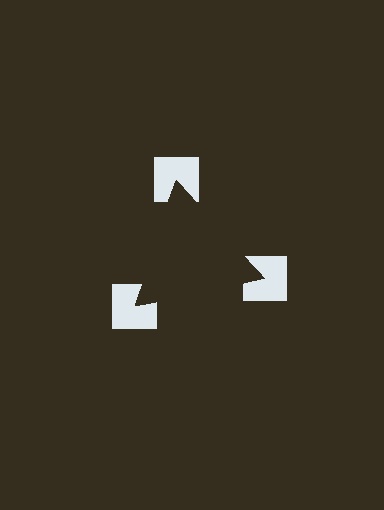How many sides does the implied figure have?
3 sides.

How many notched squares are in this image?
There are 3 — one at each vertex of the illusory triangle.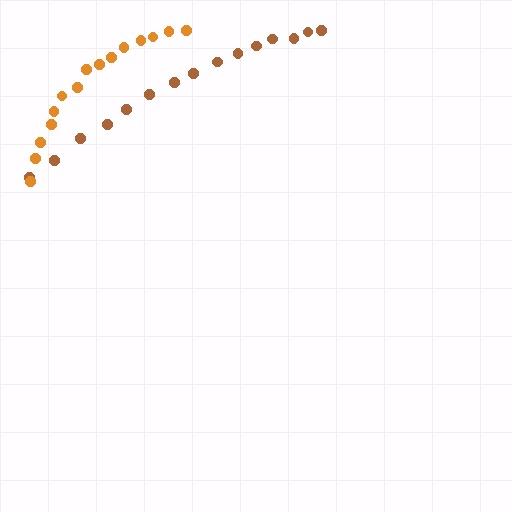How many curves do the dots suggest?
There are 2 distinct paths.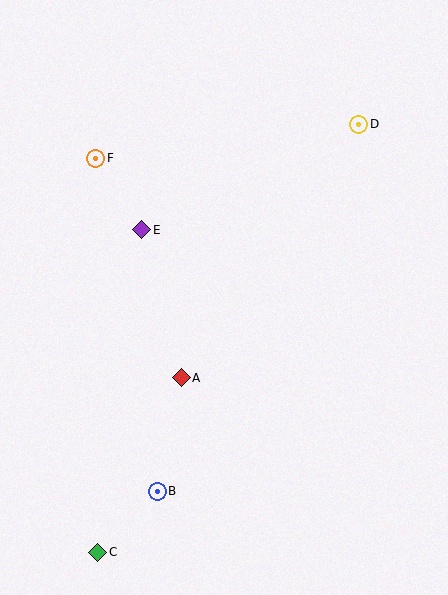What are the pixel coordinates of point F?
Point F is at (96, 158).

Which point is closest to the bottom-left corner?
Point C is closest to the bottom-left corner.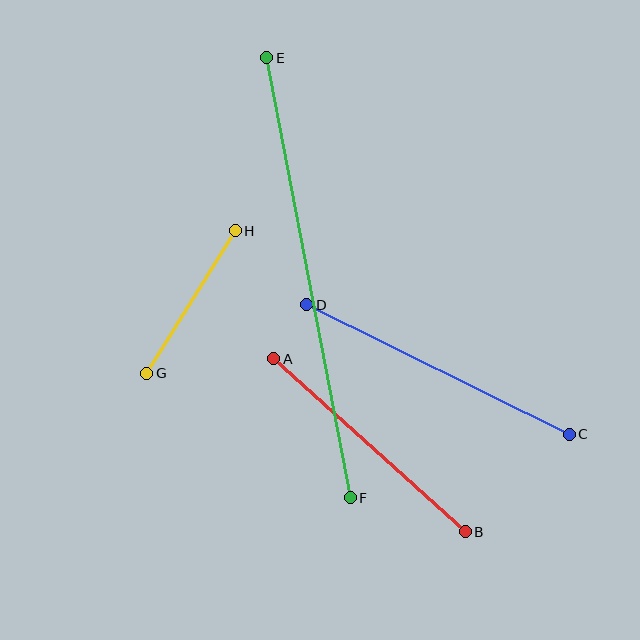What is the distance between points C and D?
The distance is approximately 293 pixels.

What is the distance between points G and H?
The distance is approximately 168 pixels.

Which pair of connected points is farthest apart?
Points E and F are farthest apart.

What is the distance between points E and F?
The distance is approximately 448 pixels.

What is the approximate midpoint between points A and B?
The midpoint is at approximately (370, 445) pixels.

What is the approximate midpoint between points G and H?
The midpoint is at approximately (191, 302) pixels.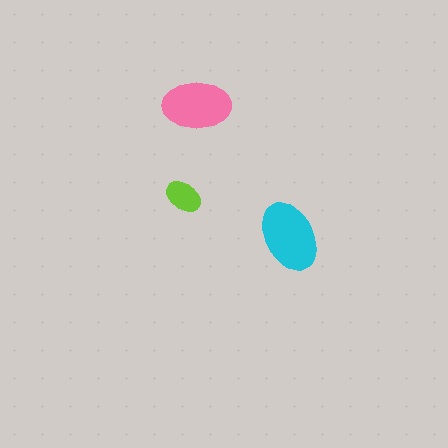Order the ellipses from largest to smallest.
the cyan one, the pink one, the lime one.